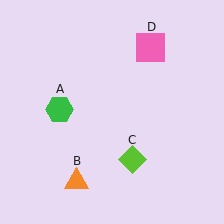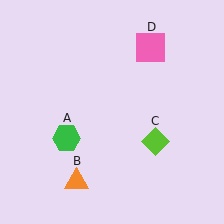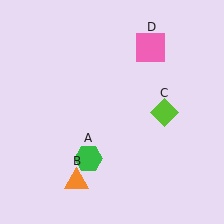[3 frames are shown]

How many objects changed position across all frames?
2 objects changed position: green hexagon (object A), lime diamond (object C).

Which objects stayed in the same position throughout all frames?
Orange triangle (object B) and pink square (object D) remained stationary.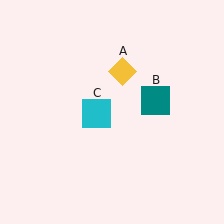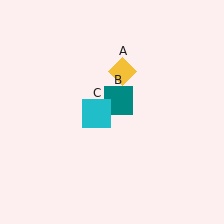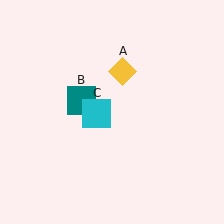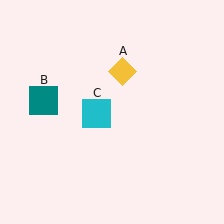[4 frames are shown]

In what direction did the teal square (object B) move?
The teal square (object B) moved left.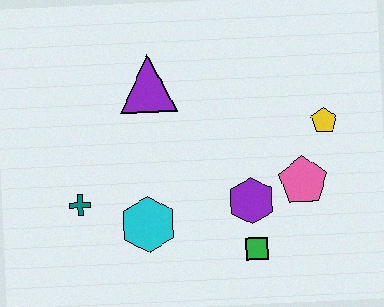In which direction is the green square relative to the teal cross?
The green square is to the right of the teal cross.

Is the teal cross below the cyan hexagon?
No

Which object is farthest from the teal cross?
The yellow pentagon is farthest from the teal cross.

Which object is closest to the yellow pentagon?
The pink pentagon is closest to the yellow pentagon.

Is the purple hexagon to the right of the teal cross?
Yes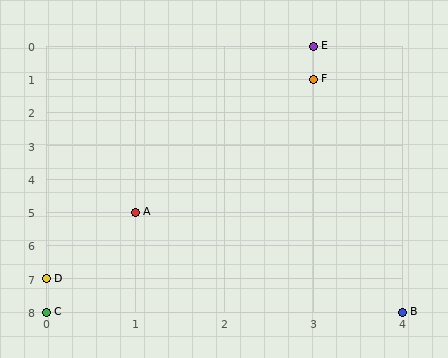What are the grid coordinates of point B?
Point B is at grid coordinates (4, 8).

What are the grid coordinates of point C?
Point C is at grid coordinates (0, 8).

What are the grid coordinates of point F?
Point F is at grid coordinates (3, 1).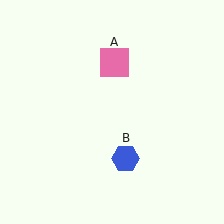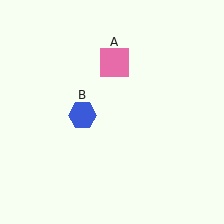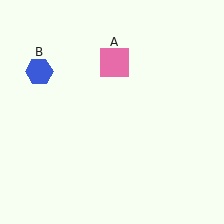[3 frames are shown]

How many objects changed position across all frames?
1 object changed position: blue hexagon (object B).